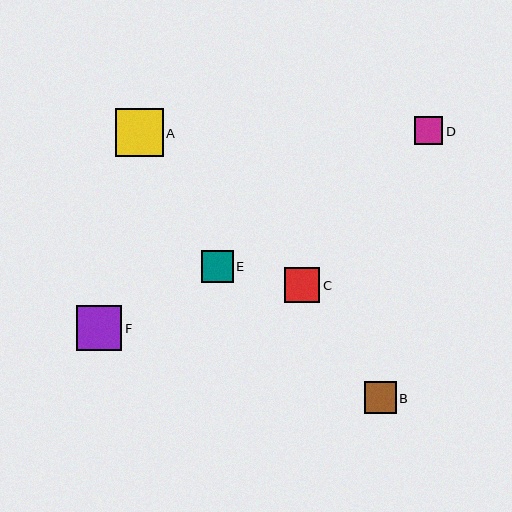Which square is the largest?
Square A is the largest with a size of approximately 48 pixels.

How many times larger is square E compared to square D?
Square E is approximately 1.1 times the size of square D.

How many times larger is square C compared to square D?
Square C is approximately 1.3 times the size of square D.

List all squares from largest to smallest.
From largest to smallest: A, F, C, E, B, D.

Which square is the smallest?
Square D is the smallest with a size of approximately 28 pixels.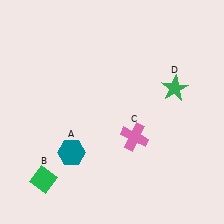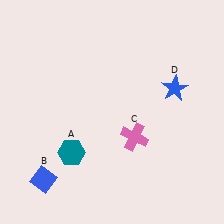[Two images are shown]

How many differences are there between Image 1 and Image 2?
There are 2 differences between the two images.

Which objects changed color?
B changed from green to blue. D changed from green to blue.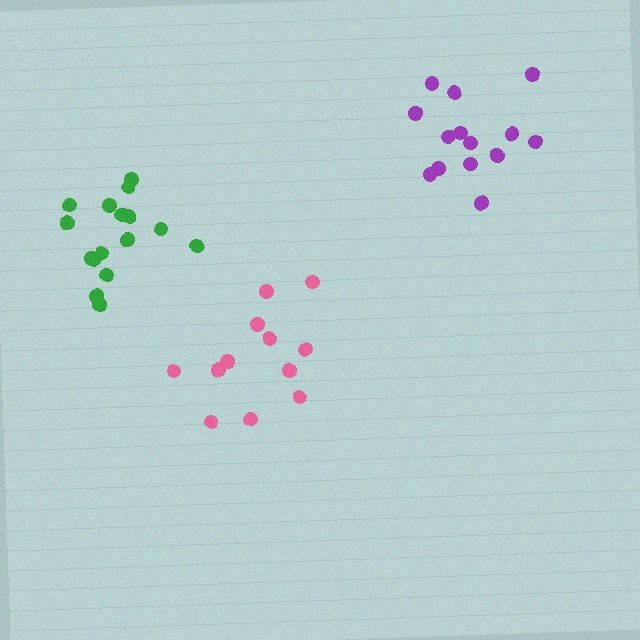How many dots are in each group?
Group 1: 16 dots, Group 2: 12 dots, Group 3: 14 dots (42 total).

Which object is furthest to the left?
The green cluster is leftmost.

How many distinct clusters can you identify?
There are 3 distinct clusters.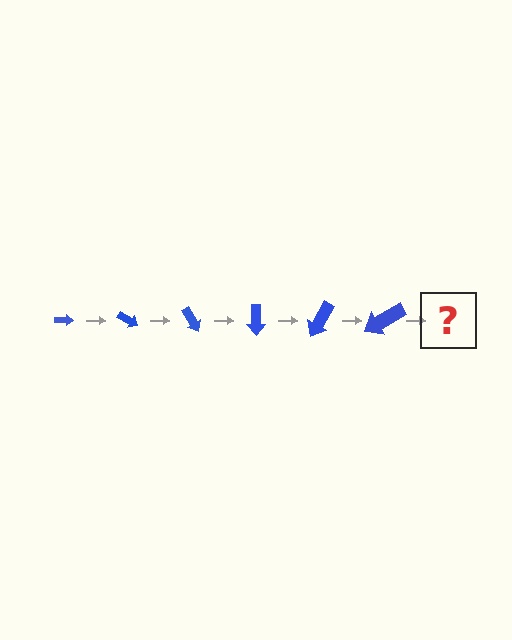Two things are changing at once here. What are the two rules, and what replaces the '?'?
The two rules are that the arrow grows larger each step and it rotates 30 degrees each step. The '?' should be an arrow, larger than the previous one and rotated 180 degrees from the start.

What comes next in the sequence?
The next element should be an arrow, larger than the previous one and rotated 180 degrees from the start.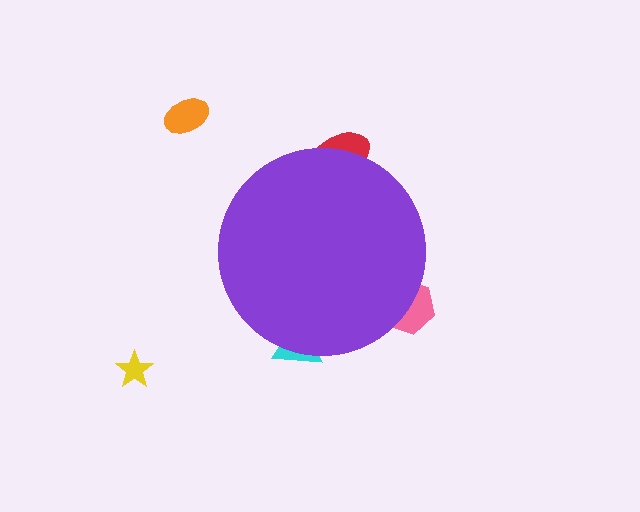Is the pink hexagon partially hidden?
Yes, the pink hexagon is partially hidden behind the purple circle.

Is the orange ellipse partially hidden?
No, the orange ellipse is fully visible.